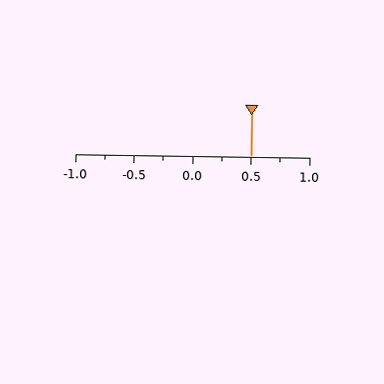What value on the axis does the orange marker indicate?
The marker indicates approximately 0.5.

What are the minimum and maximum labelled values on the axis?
The axis runs from -1.0 to 1.0.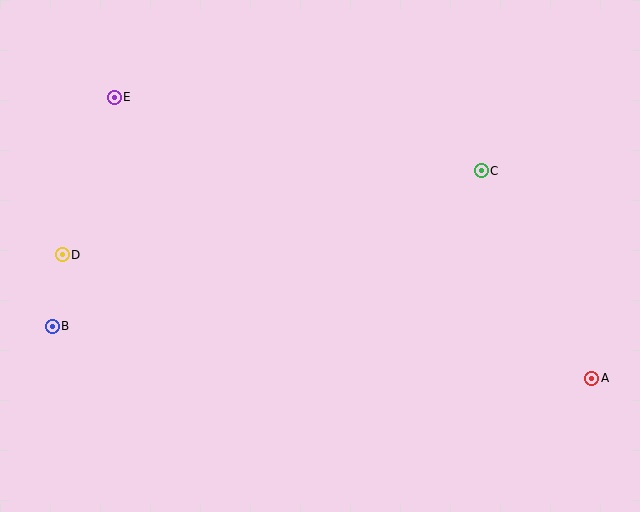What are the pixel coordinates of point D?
Point D is at (62, 255).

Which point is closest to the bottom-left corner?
Point B is closest to the bottom-left corner.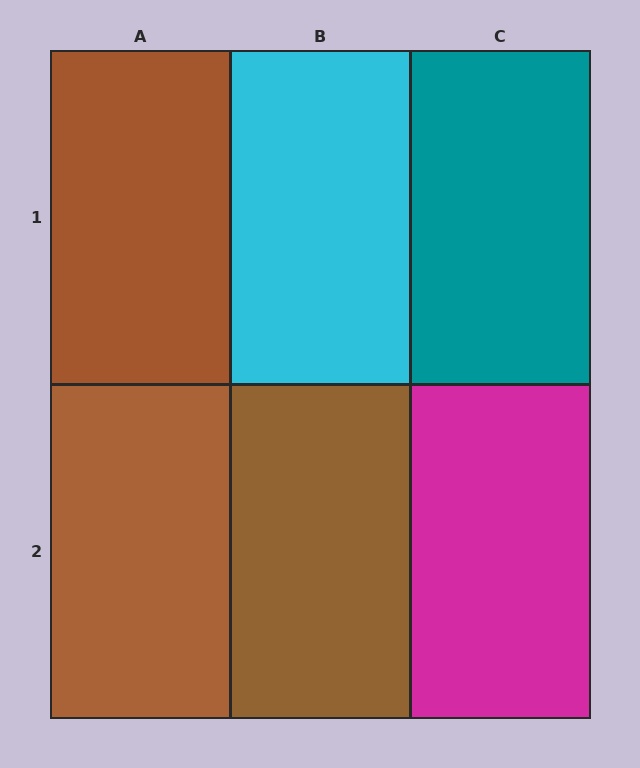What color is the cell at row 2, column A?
Brown.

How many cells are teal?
1 cell is teal.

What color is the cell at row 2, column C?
Magenta.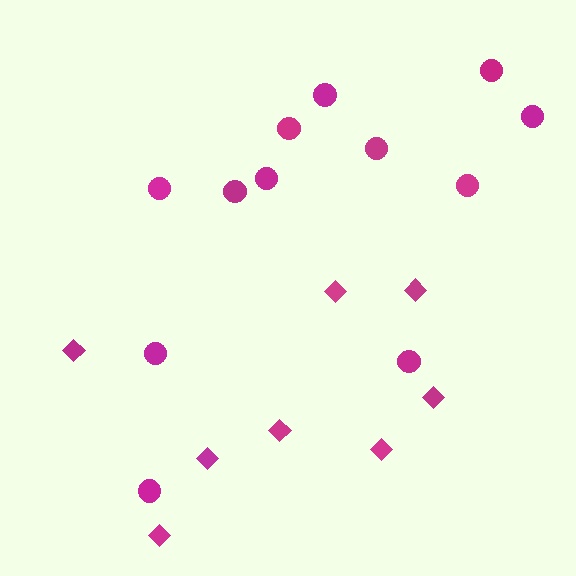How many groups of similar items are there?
There are 2 groups: one group of diamonds (8) and one group of circles (12).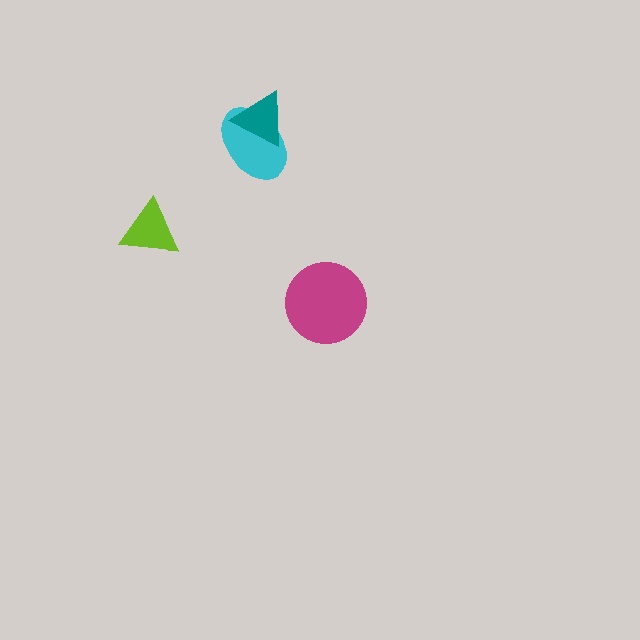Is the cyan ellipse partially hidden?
Yes, it is partially covered by another shape.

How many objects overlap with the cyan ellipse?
1 object overlaps with the cyan ellipse.